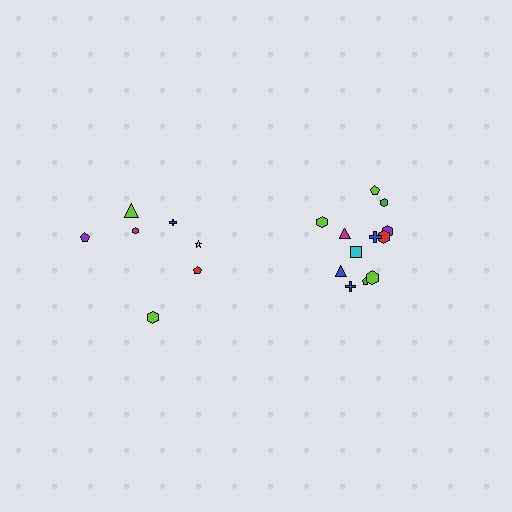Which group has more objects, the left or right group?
The right group.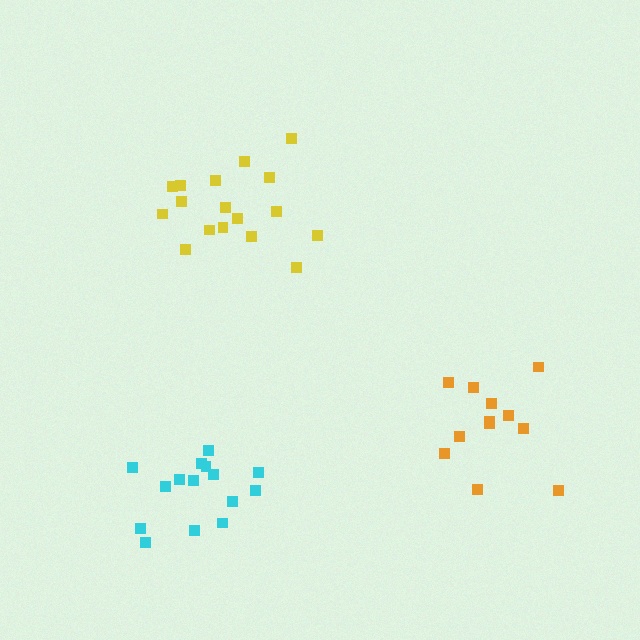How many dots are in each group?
Group 1: 15 dots, Group 2: 12 dots, Group 3: 17 dots (44 total).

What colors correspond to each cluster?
The clusters are colored: cyan, orange, yellow.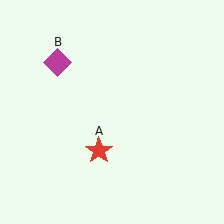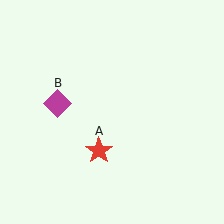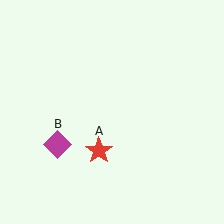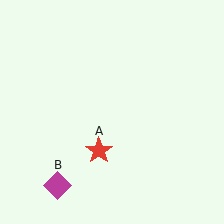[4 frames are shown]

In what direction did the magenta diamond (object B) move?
The magenta diamond (object B) moved down.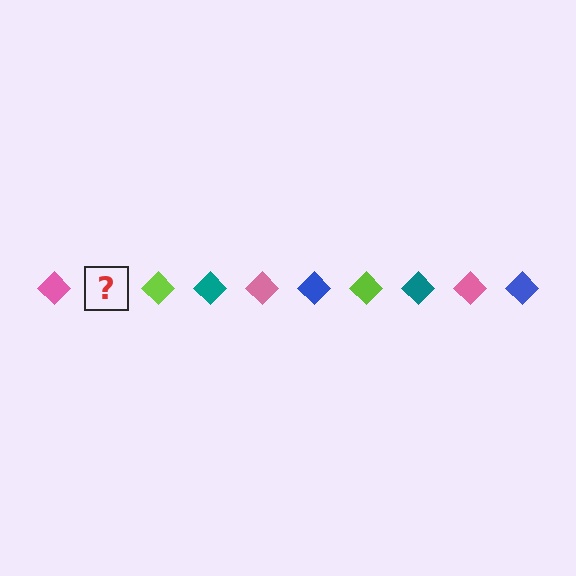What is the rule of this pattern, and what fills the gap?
The rule is that the pattern cycles through pink, blue, lime, teal diamonds. The gap should be filled with a blue diamond.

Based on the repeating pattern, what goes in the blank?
The blank should be a blue diamond.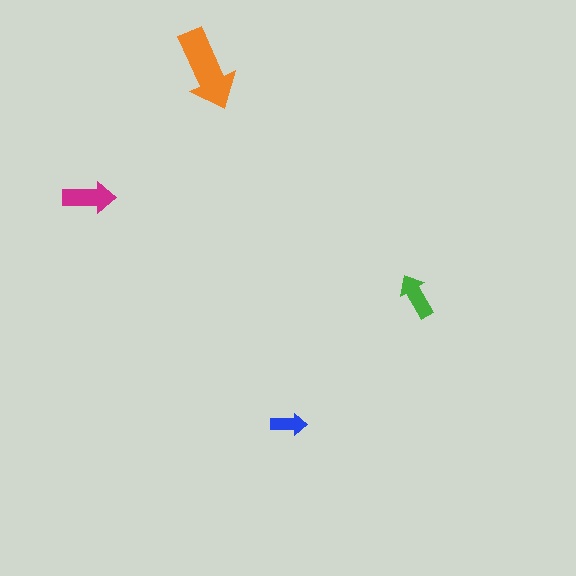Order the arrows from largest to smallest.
the orange one, the magenta one, the green one, the blue one.